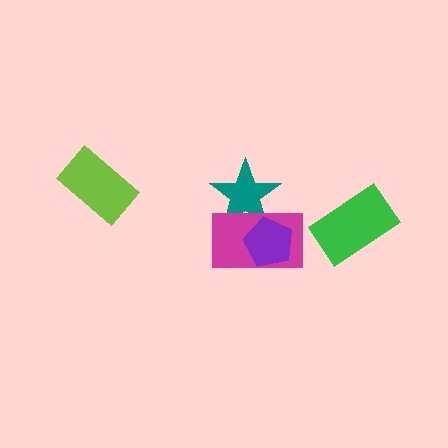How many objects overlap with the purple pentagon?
2 objects overlap with the purple pentagon.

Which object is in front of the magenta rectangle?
The purple pentagon is in front of the magenta rectangle.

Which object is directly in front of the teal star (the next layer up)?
The magenta rectangle is directly in front of the teal star.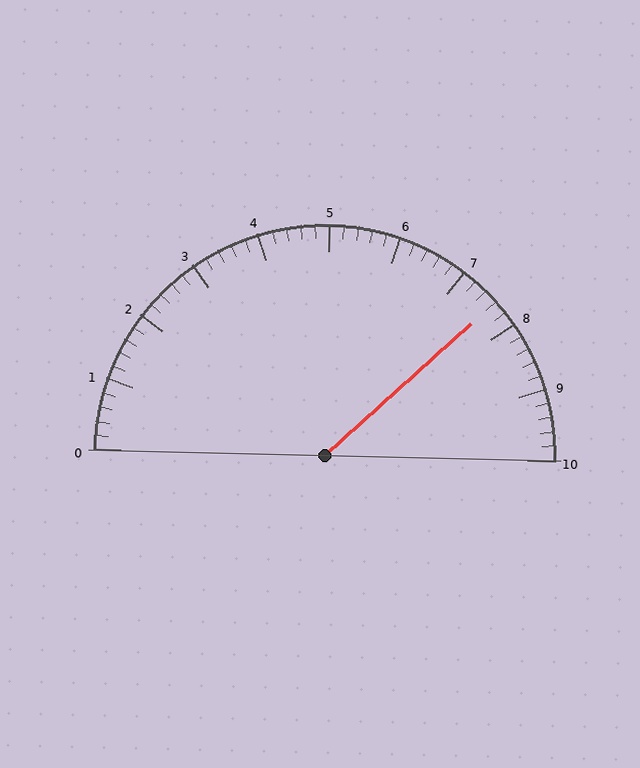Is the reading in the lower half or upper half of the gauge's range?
The reading is in the upper half of the range (0 to 10).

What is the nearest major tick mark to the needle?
The nearest major tick mark is 8.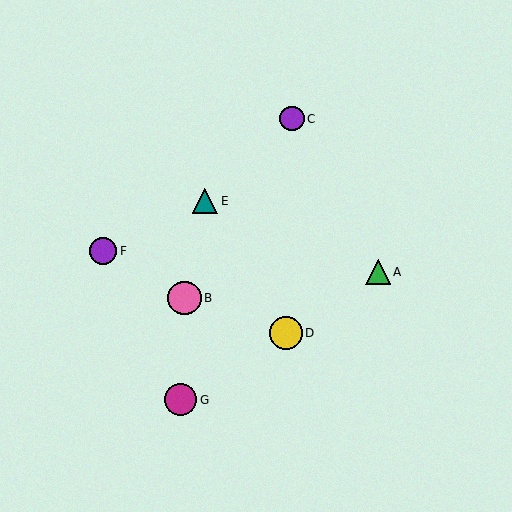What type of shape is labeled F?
Shape F is a purple circle.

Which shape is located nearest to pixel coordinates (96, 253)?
The purple circle (labeled F) at (103, 251) is nearest to that location.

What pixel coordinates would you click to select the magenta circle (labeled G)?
Click at (181, 400) to select the magenta circle G.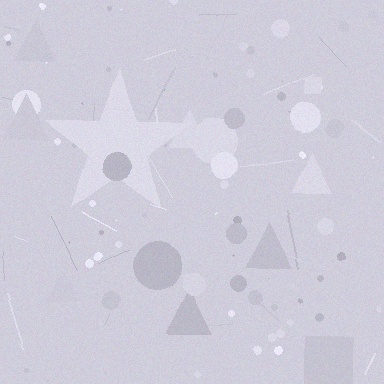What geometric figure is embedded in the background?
A star is embedded in the background.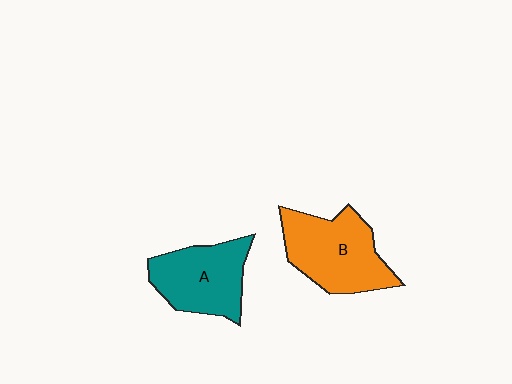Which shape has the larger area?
Shape B (orange).